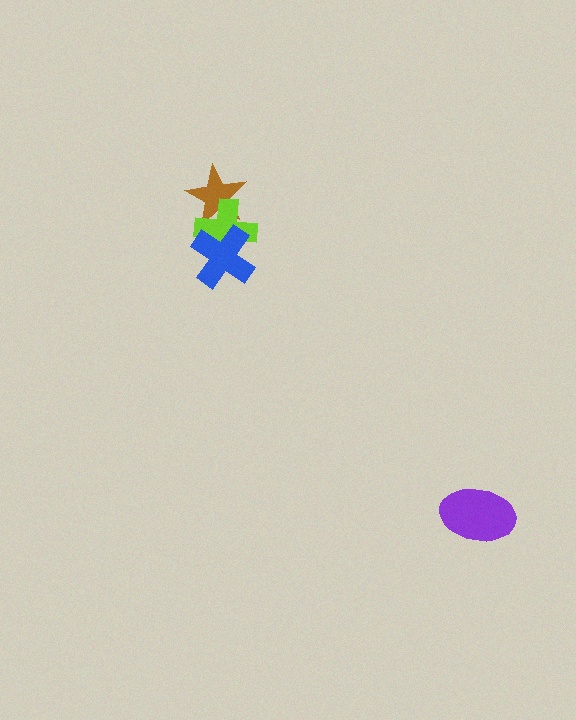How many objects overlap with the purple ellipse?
0 objects overlap with the purple ellipse.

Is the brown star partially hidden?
Yes, it is partially covered by another shape.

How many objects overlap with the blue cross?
1 object overlaps with the blue cross.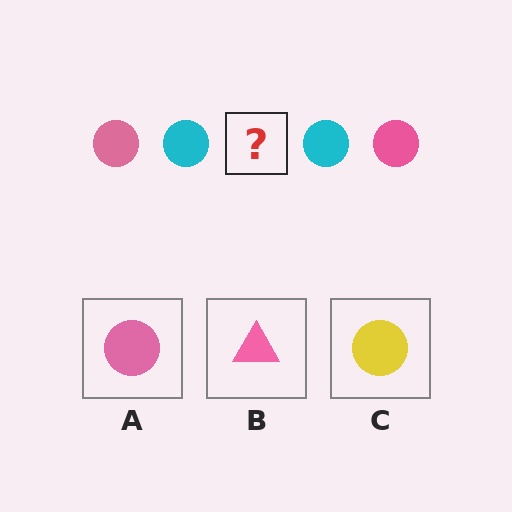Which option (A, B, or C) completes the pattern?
A.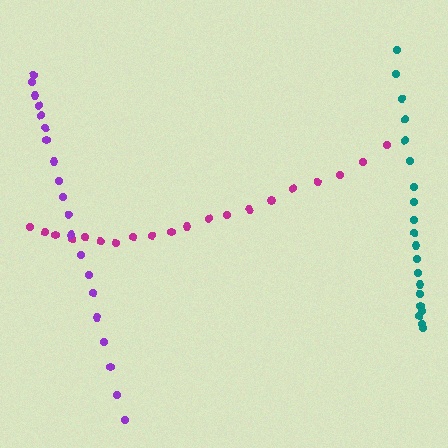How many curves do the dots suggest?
There are 3 distinct paths.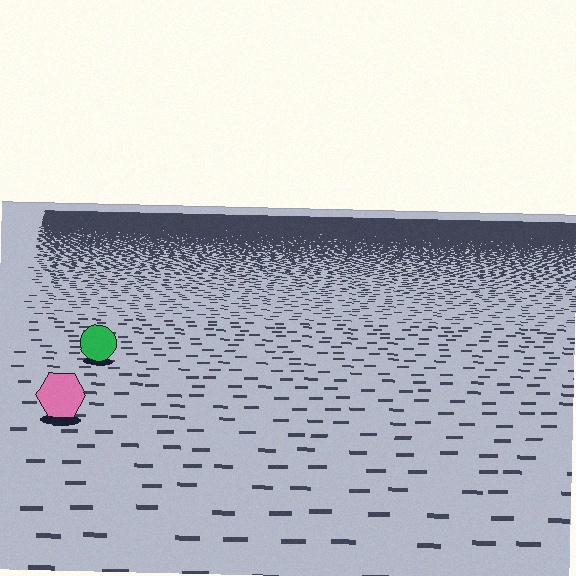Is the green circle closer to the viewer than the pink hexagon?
No. The pink hexagon is closer — you can tell from the texture gradient: the ground texture is coarser near it.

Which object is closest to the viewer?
The pink hexagon is closest. The texture marks near it are larger and more spread out.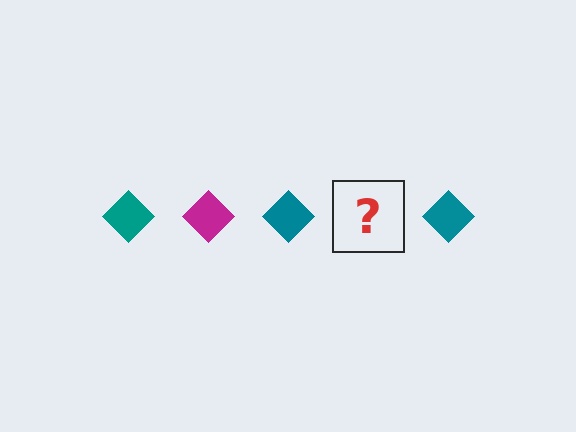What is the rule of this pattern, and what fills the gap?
The rule is that the pattern cycles through teal, magenta diamonds. The gap should be filled with a magenta diamond.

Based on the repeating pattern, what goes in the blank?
The blank should be a magenta diamond.